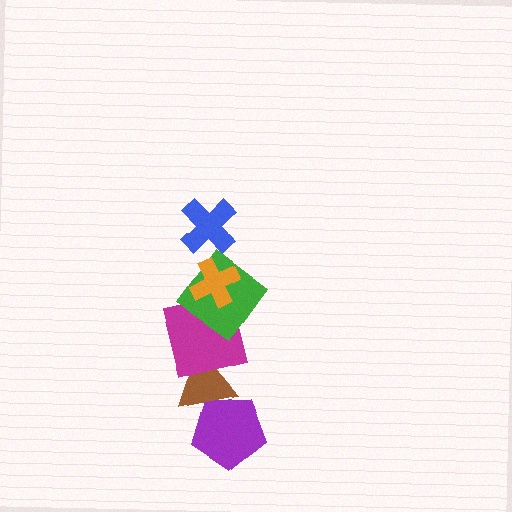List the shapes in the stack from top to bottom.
From top to bottom: the blue cross, the orange cross, the green diamond, the magenta square, the brown triangle, the purple pentagon.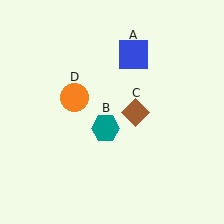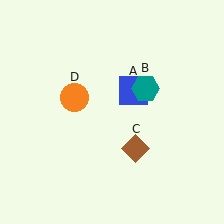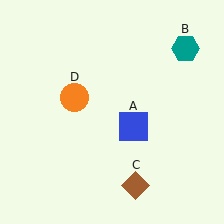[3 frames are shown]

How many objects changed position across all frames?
3 objects changed position: blue square (object A), teal hexagon (object B), brown diamond (object C).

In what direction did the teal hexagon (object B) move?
The teal hexagon (object B) moved up and to the right.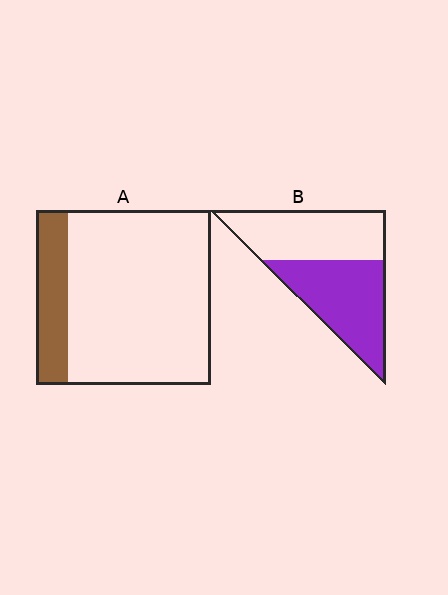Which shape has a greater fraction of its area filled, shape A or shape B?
Shape B.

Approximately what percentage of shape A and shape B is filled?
A is approximately 20% and B is approximately 50%.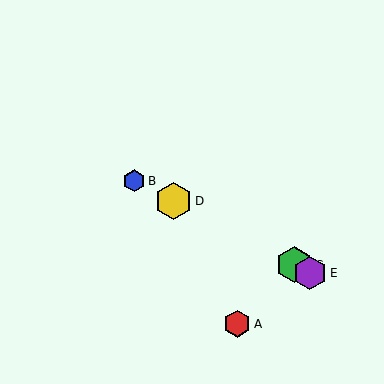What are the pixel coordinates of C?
Object C is at (294, 265).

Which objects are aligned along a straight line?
Objects B, C, D, E are aligned along a straight line.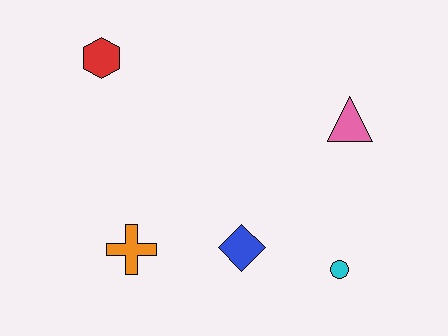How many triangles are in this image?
There is 1 triangle.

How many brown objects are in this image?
There are no brown objects.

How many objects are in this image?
There are 5 objects.